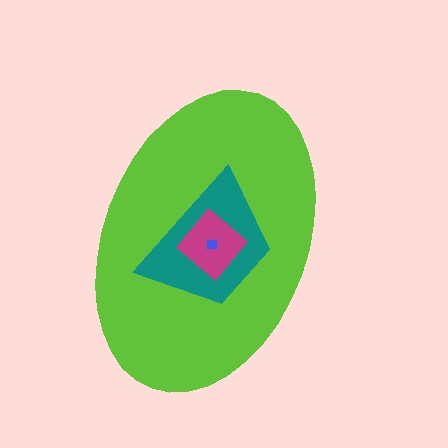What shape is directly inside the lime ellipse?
The teal trapezoid.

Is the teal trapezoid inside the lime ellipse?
Yes.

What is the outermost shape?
The lime ellipse.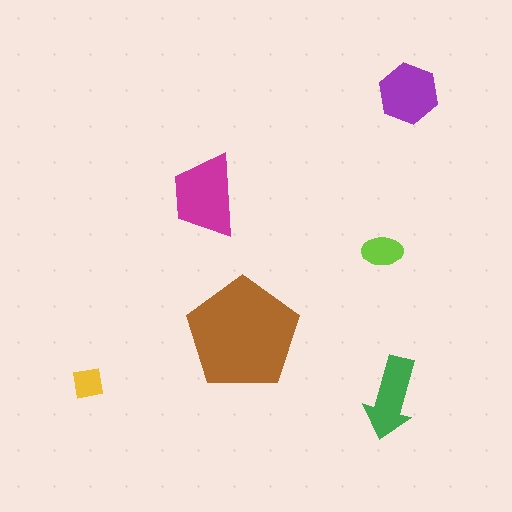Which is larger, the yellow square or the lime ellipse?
The lime ellipse.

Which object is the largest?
The brown pentagon.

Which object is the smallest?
The yellow square.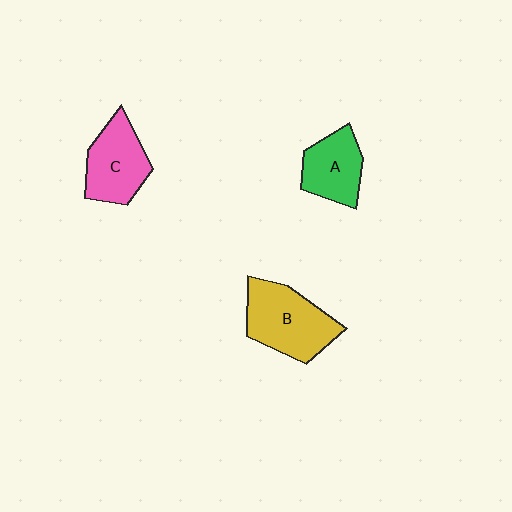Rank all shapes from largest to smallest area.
From largest to smallest: B (yellow), C (pink), A (green).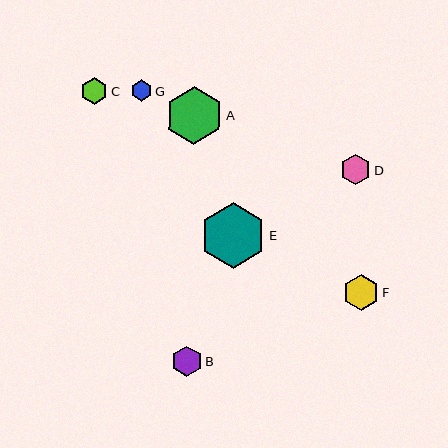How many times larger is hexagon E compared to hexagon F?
Hexagon E is approximately 1.8 times the size of hexagon F.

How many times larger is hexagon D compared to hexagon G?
Hexagon D is approximately 1.4 times the size of hexagon G.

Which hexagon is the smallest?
Hexagon G is the smallest with a size of approximately 22 pixels.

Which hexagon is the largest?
Hexagon E is the largest with a size of approximately 66 pixels.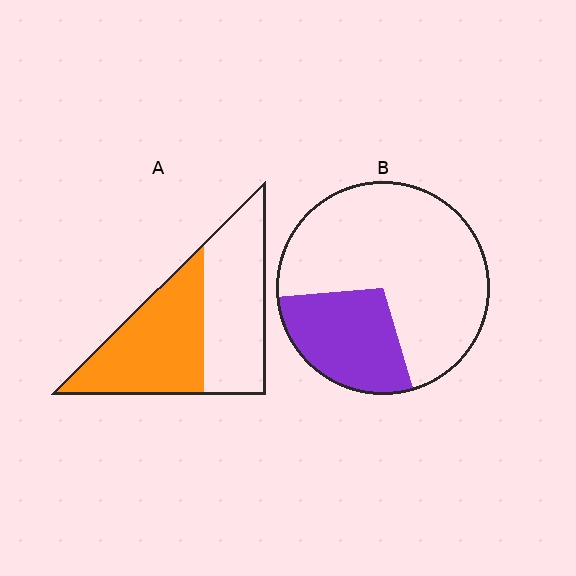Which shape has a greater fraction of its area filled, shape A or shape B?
Shape A.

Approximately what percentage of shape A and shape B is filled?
A is approximately 50% and B is approximately 30%.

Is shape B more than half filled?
No.